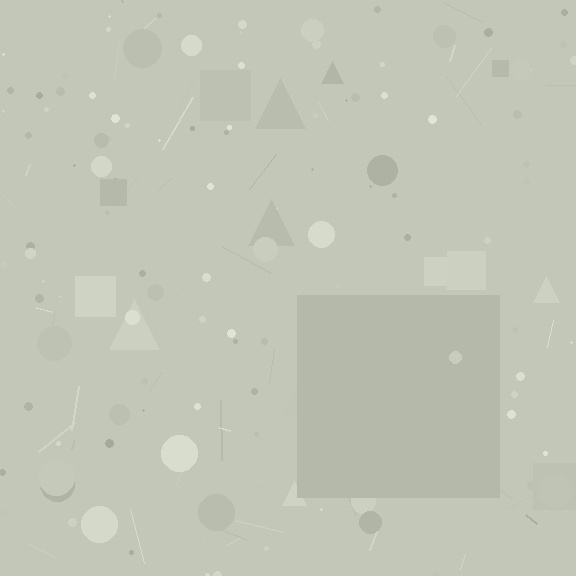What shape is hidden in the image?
A square is hidden in the image.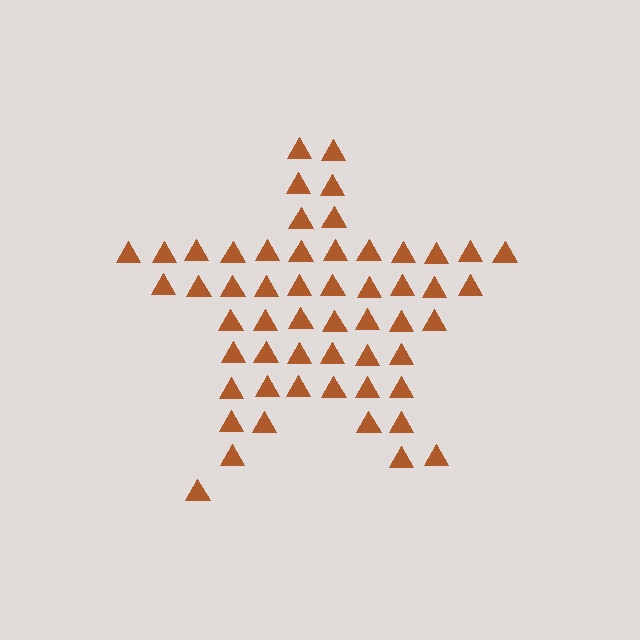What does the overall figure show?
The overall figure shows a star.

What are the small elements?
The small elements are triangles.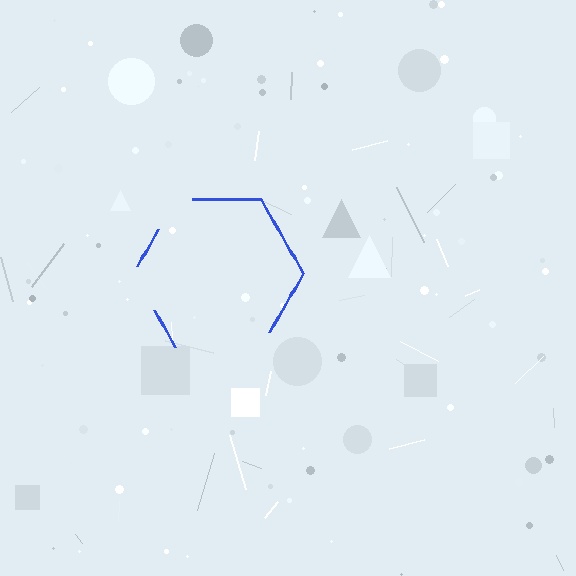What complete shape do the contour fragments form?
The contour fragments form a hexagon.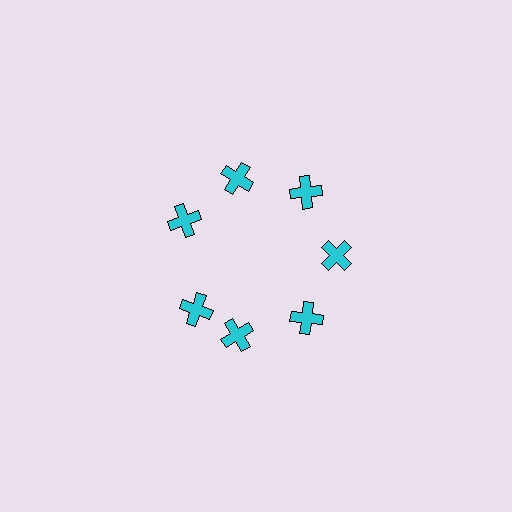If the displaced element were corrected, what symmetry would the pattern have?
It would have 7-fold rotational symmetry — the pattern would map onto itself every 51 degrees.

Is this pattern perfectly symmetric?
No. The 7 cyan crosses are arranged in a ring, but one element near the 8 o'clock position is rotated out of alignment along the ring, breaking the 7-fold rotational symmetry.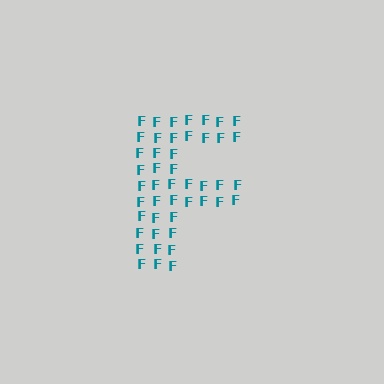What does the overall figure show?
The overall figure shows the letter F.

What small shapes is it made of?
It is made of small letter F's.